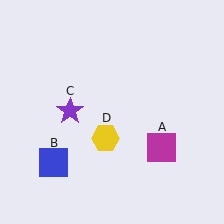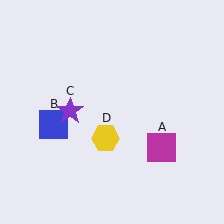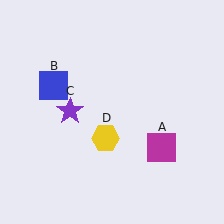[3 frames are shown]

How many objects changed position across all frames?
1 object changed position: blue square (object B).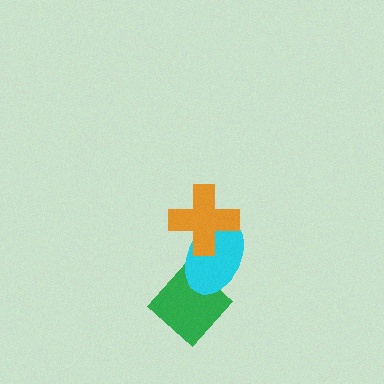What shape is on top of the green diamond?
The cyan ellipse is on top of the green diamond.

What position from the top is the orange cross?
The orange cross is 1st from the top.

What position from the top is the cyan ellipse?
The cyan ellipse is 2nd from the top.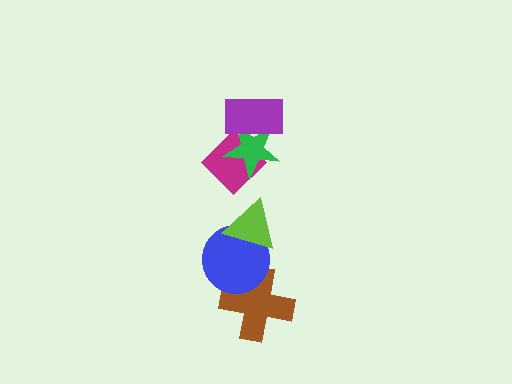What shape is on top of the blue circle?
The lime triangle is on top of the blue circle.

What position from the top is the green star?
The green star is 2nd from the top.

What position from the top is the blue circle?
The blue circle is 5th from the top.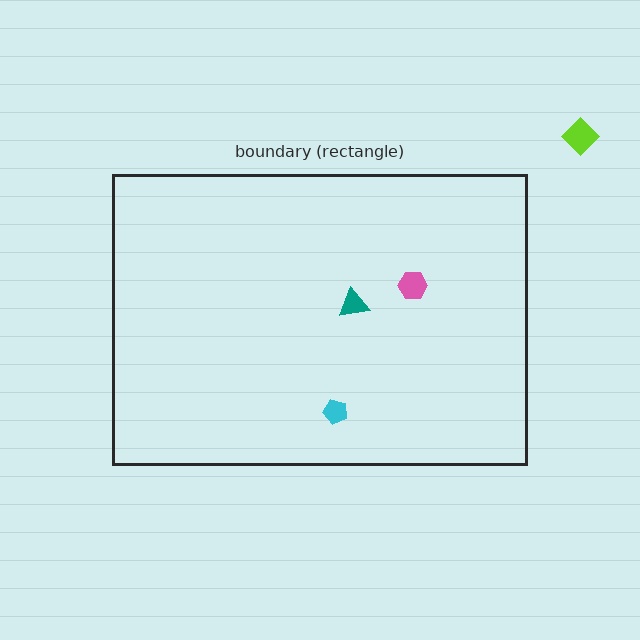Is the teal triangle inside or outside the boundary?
Inside.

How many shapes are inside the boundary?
3 inside, 1 outside.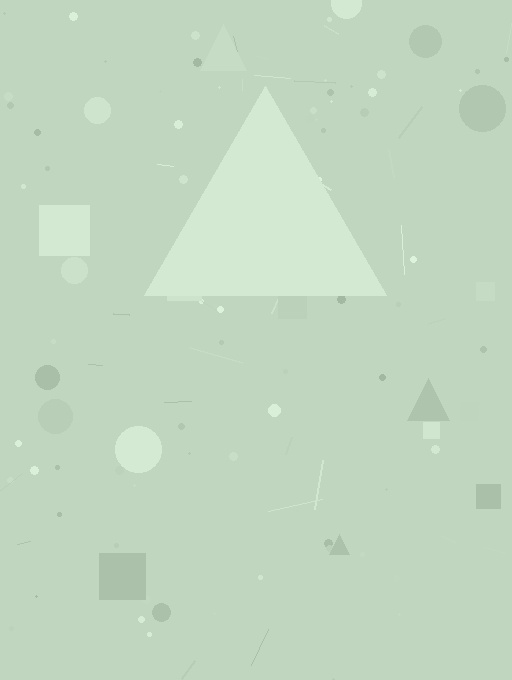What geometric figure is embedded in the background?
A triangle is embedded in the background.